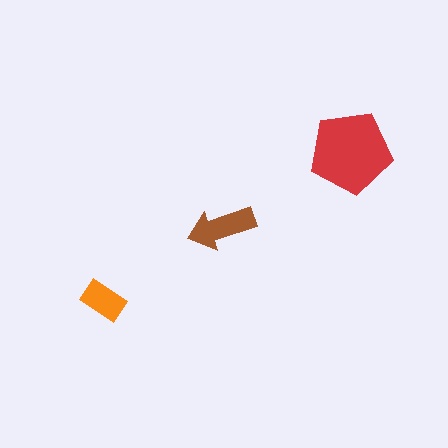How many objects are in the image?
There are 3 objects in the image.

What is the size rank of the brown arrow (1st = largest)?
2nd.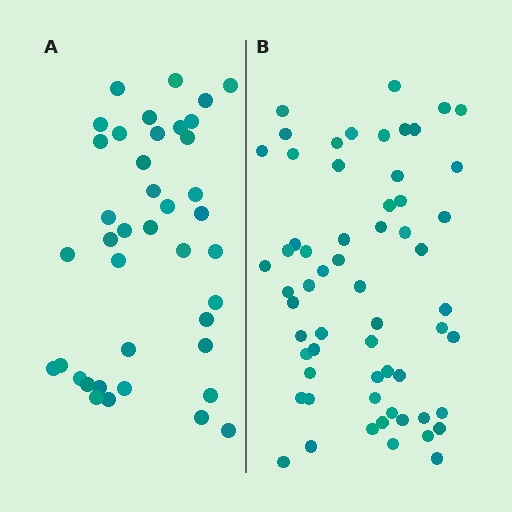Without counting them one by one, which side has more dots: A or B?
Region B (the right region) has more dots.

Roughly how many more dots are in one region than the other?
Region B has approximately 20 more dots than region A.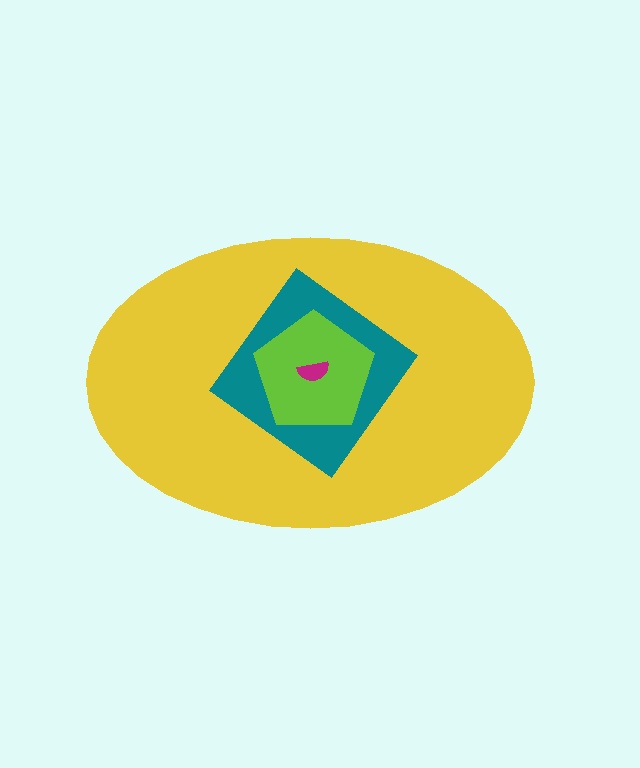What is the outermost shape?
The yellow ellipse.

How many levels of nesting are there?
4.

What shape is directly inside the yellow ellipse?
The teal diamond.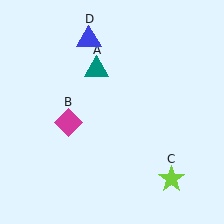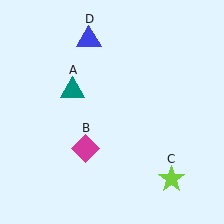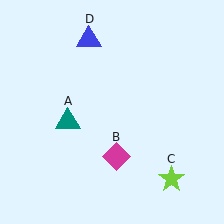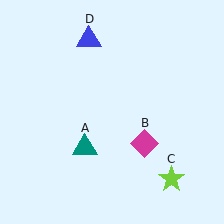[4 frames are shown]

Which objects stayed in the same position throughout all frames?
Lime star (object C) and blue triangle (object D) remained stationary.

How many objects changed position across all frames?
2 objects changed position: teal triangle (object A), magenta diamond (object B).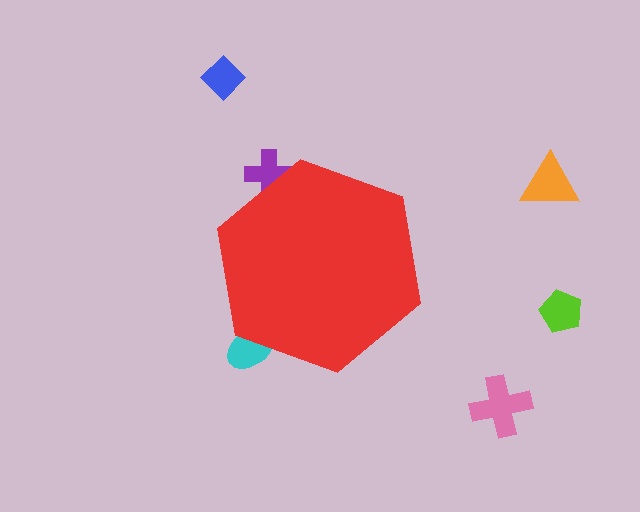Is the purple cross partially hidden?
Yes, the purple cross is partially hidden behind the red hexagon.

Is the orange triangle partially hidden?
No, the orange triangle is fully visible.